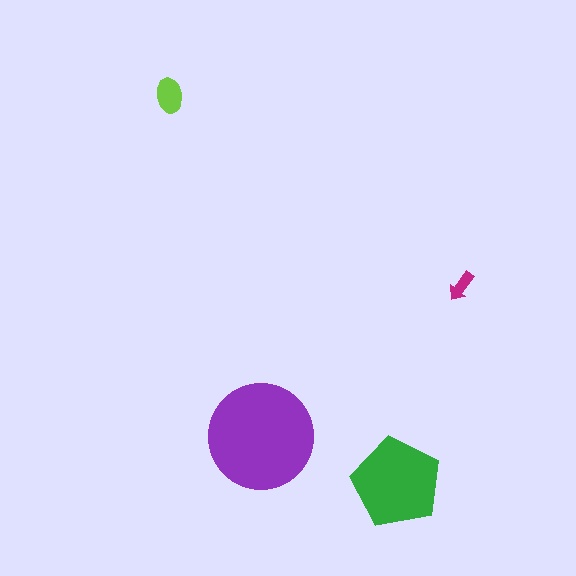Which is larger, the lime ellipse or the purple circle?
The purple circle.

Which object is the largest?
The purple circle.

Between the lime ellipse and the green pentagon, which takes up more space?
The green pentagon.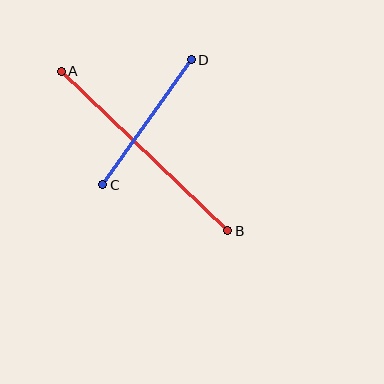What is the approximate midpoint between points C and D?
The midpoint is at approximately (147, 122) pixels.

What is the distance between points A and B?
The distance is approximately 231 pixels.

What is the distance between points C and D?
The distance is approximately 153 pixels.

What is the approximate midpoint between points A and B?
The midpoint is at approximately (144, 151) pixels.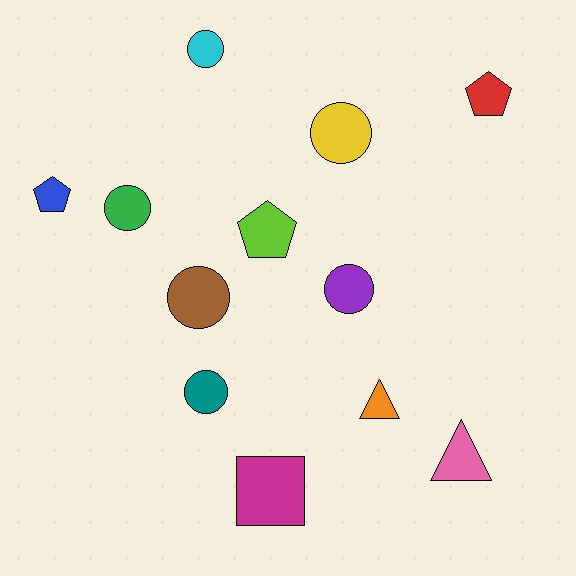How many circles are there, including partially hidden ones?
There are 6 circles.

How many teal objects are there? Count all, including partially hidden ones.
There is 1 teal object.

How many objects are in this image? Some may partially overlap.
There are 12 objects.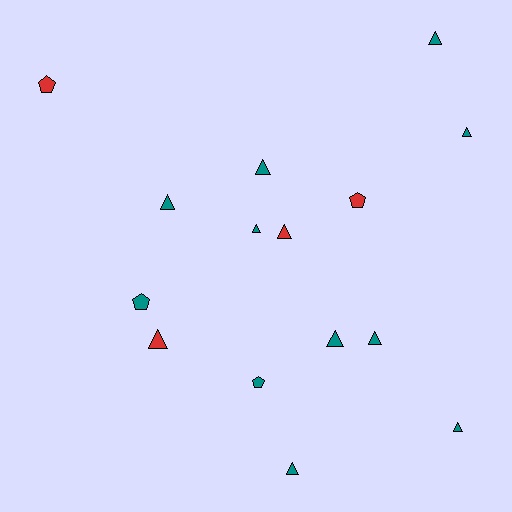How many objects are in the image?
There are 15 objects.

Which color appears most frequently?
Teal, with 11 objects.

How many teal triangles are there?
There are 9 teal triangles.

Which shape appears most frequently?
Triangle, with 11 objects.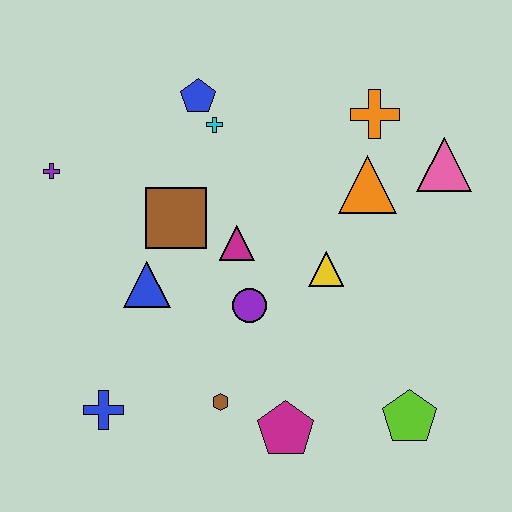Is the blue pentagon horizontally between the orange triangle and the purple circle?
No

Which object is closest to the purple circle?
The magenta triangle is closest to the purple circle.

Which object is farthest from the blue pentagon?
The lime pentagon is farthest from the blue pentagon.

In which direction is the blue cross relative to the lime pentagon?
The blue cross is to the left of the lime pentagon.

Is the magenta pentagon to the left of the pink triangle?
Yes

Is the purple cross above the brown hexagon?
Yes